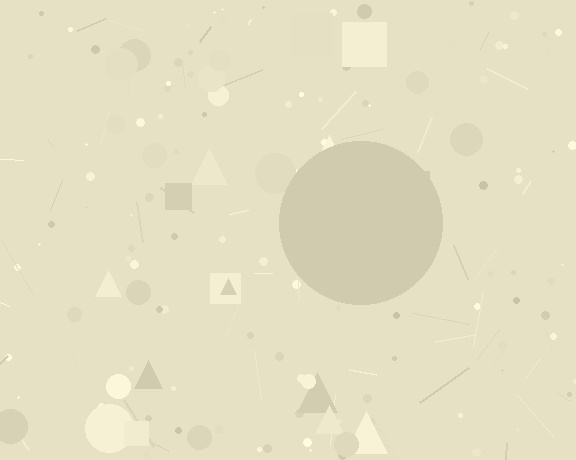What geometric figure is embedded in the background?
A circle is embedded in the background.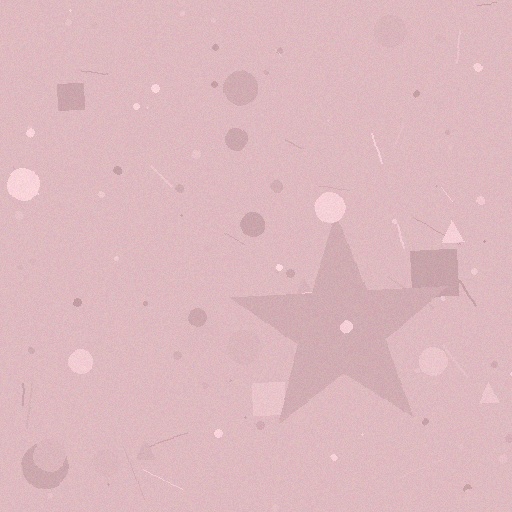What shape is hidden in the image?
A star is hidden in the image.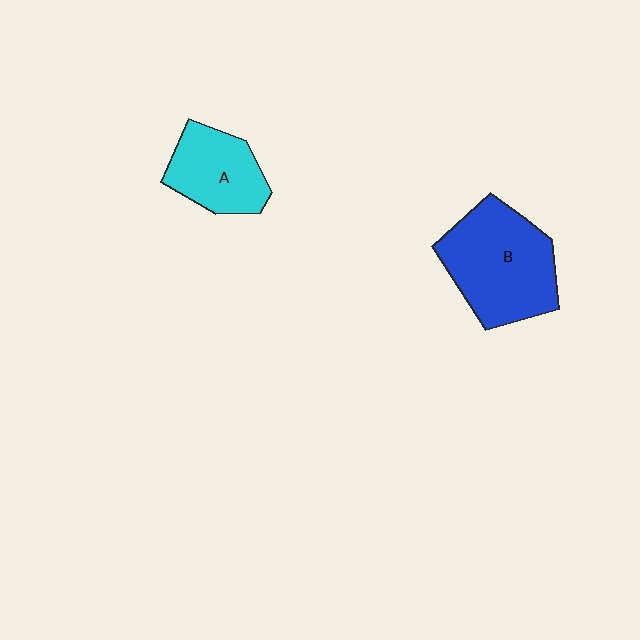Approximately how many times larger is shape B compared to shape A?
Approximately 1.6 times.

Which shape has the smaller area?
Shape A (cyan).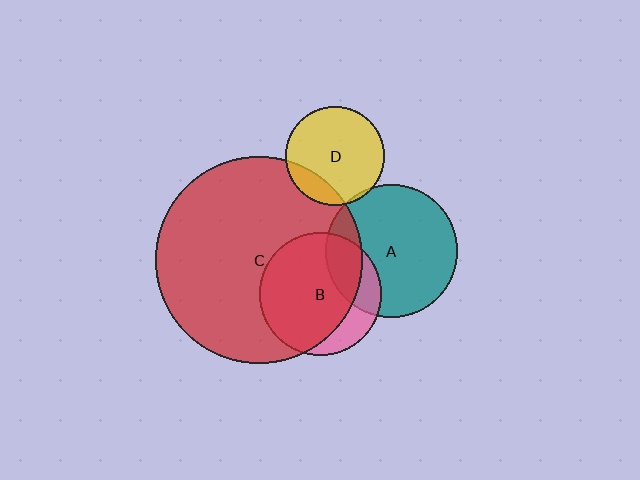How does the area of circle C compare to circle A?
Approximately 2.4 times.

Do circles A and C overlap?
Yes.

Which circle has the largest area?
Circle C (red).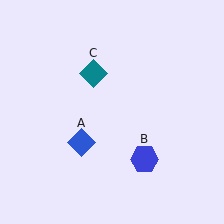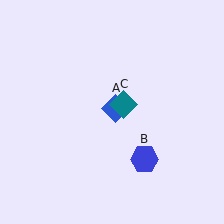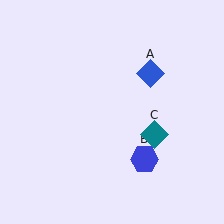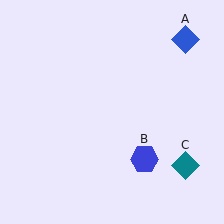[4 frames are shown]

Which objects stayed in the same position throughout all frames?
Blue hexagon (object B) remained stationary.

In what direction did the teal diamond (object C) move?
The teal diamond (object C) moved down and to the right.